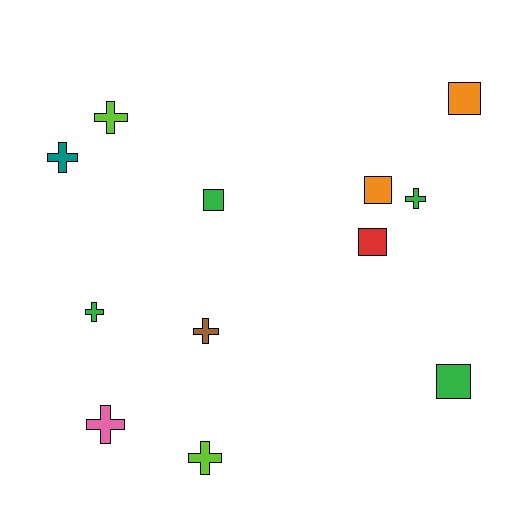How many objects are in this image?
There are 12 objects.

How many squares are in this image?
There are 5 squares.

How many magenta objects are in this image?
There are no magenta objects.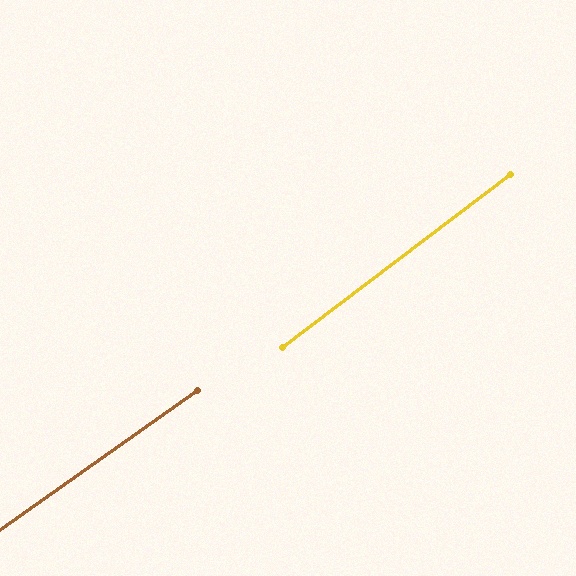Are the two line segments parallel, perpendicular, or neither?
Parallel — their directions differ by only 2.0°.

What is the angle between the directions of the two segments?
Approximately 2 degrees.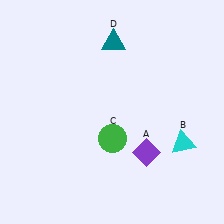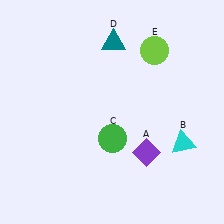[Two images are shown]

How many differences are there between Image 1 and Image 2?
There is 1 difference between the two images.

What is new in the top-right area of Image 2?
A lime circle (E) was added in the top-right area of Image 2.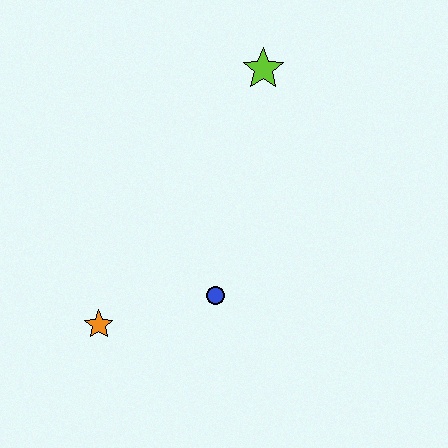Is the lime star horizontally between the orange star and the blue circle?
No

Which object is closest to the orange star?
The blue circle is closest to the orange star.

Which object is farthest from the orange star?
The lime star is farthest from the orange star.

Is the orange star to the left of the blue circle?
Yes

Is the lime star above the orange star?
Yes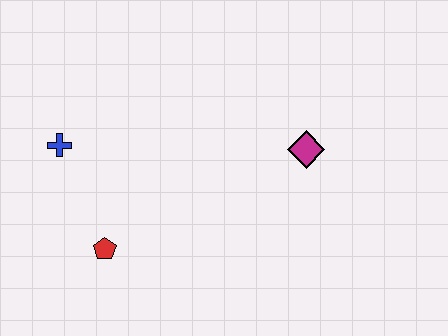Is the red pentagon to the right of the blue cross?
Yes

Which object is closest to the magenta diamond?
The red pentagon is closest to the magenta diamond.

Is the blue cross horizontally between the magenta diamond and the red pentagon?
No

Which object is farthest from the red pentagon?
The magenta diamond is farthest from the red pentagon.